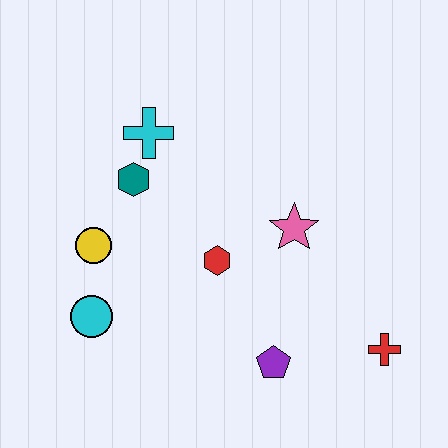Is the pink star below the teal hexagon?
Yes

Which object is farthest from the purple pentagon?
The cyan cross is farthest from the purple pentagon.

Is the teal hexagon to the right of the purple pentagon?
No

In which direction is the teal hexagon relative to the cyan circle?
The teal hexagon is above the cyan circle.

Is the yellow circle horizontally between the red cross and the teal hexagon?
No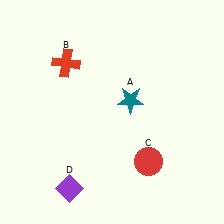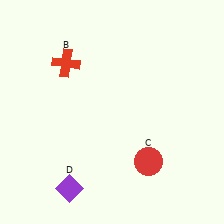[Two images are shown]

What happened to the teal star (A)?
The teal star (A) was removed in Image 2. It was in the top-right area of Image 1.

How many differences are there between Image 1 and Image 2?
There is 1 difference between the two images.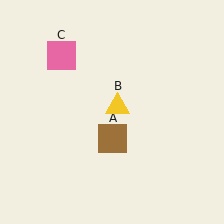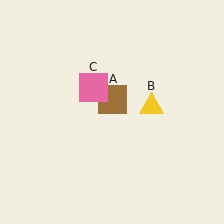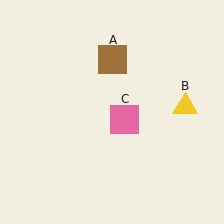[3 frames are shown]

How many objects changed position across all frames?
3 objects changed position: brown square (object A), yellow triangle (object B), pink square (object C).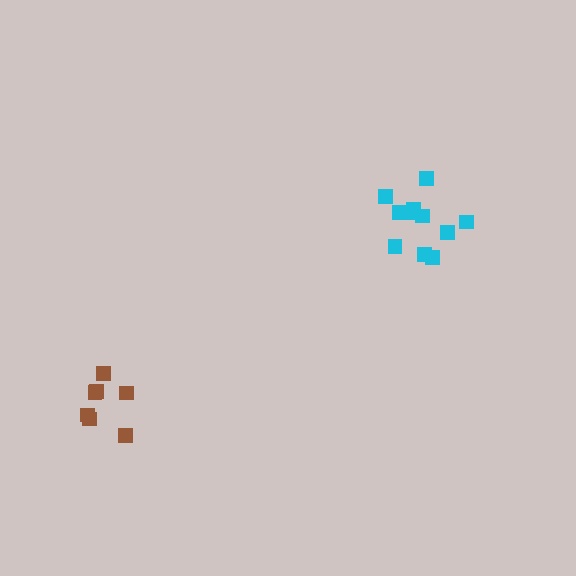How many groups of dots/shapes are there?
There are 2 groups.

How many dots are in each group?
Group 1: 7 dots, Group 2: 11 dots (18 total).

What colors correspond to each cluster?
The clusters are colored: brown, cyan.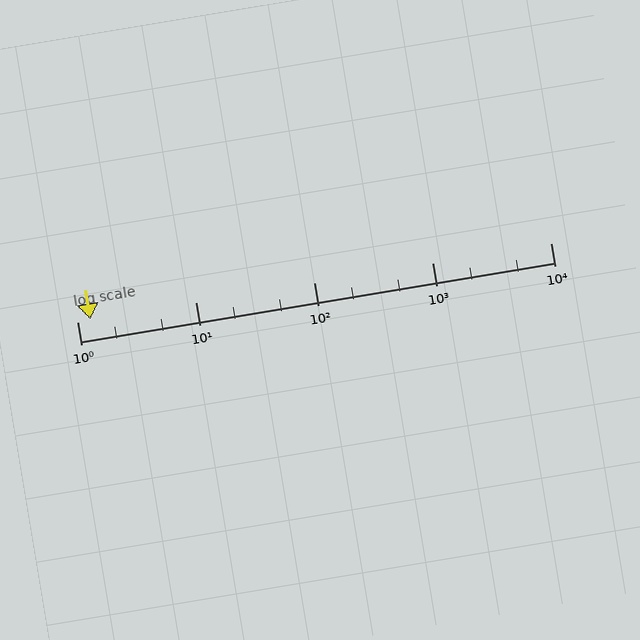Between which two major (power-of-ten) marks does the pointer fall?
The pointer is between 1 and 10.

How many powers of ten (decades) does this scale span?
The scale spans 4 decades, from 1 to 10000.